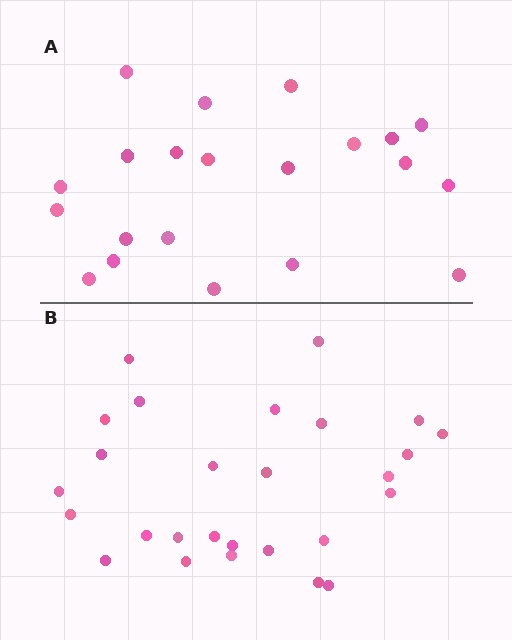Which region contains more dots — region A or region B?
Region B (the bottom region) has more dots.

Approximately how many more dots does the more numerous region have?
Region B has about 6 more dots than region A.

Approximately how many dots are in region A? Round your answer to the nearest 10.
About 20 dots. (The exact count is 21, which rounds to 20.)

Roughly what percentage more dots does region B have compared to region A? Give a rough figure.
About 30% more.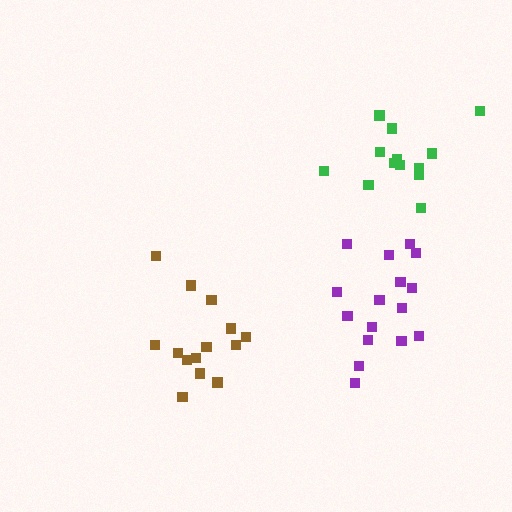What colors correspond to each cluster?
The clusters are colored: brown, green, purple.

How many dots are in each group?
Group 1: 14 dots, Group 2: 13 dots, Group 3: 16 dots (43 total).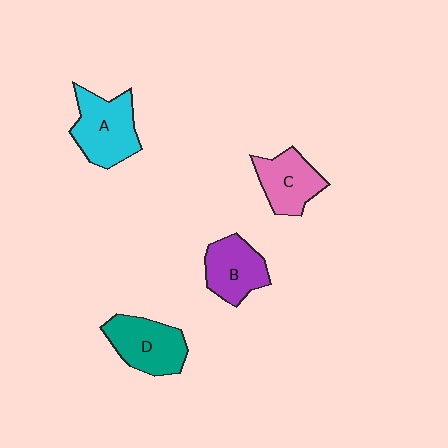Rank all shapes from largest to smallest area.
From largest to smallest: A (cyan), D (teal), B (purple), C (pink).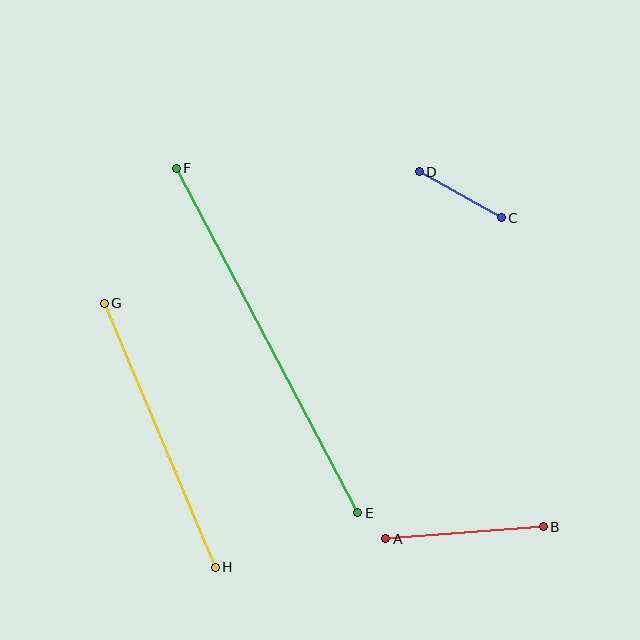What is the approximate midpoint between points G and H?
The midpoint is at approximately (160, 435) pixels.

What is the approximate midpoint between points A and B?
The midpoint is at approximately (464, 533) pixels.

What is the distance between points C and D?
The distance is approximately 94 pixels.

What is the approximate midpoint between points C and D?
The midpoint is at approximately (460, 195) pixels.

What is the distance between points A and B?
The distance is approximately 158 pixels.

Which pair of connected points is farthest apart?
Points E and F are farthest apart.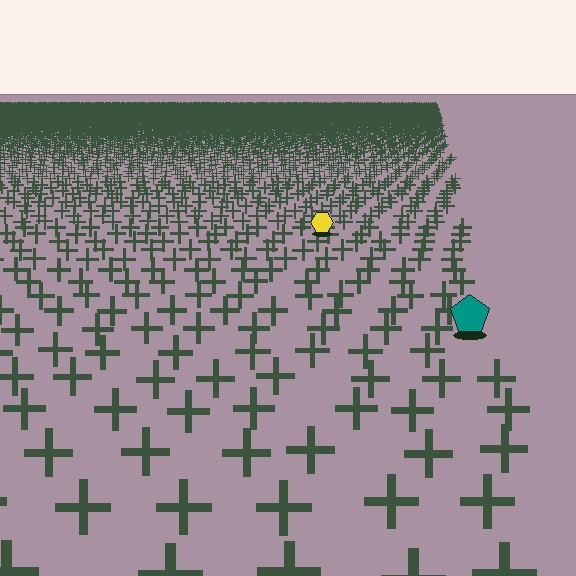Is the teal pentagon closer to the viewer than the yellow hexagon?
Yes. The teal pentagon is closer — you can tell from the texture gradient: the ground texture is coarser near it.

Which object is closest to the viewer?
The teal pentagon is closest. The texture marks near it are larger and more spread out.